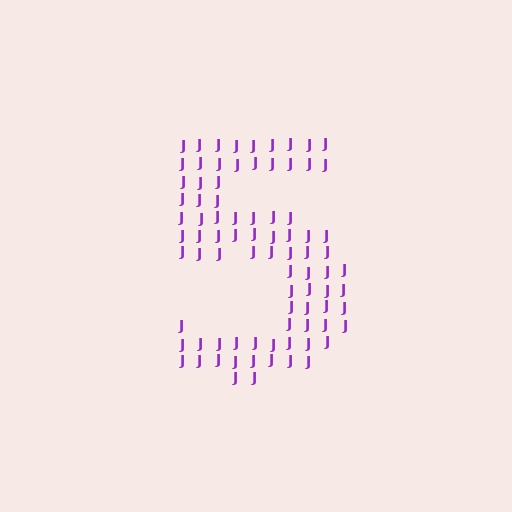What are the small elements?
The small elements are letter J's.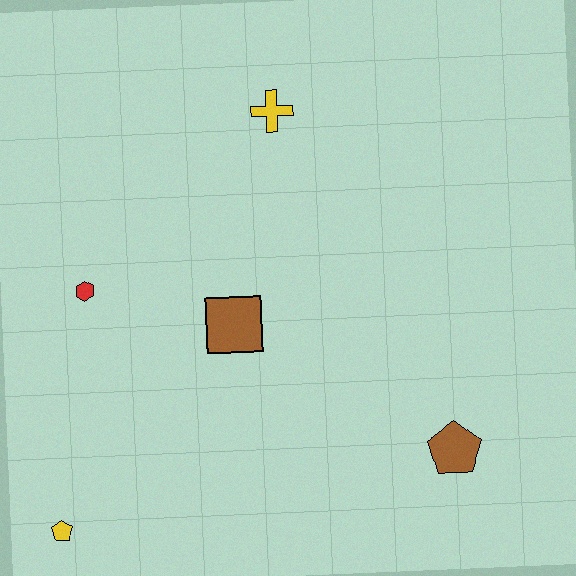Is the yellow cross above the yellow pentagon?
Yes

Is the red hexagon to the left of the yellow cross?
Yes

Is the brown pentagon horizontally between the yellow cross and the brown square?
No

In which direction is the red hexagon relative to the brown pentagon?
The red hexagon is to the left of the brown pentagon.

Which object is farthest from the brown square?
The yellow pentagon is farthest from the brown square.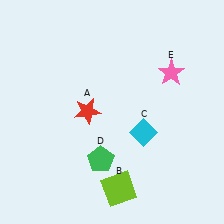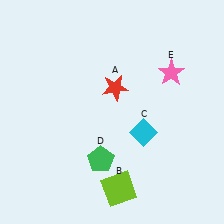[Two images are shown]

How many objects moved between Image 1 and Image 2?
1 object moved between the two images.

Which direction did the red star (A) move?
The red star (A) moved right.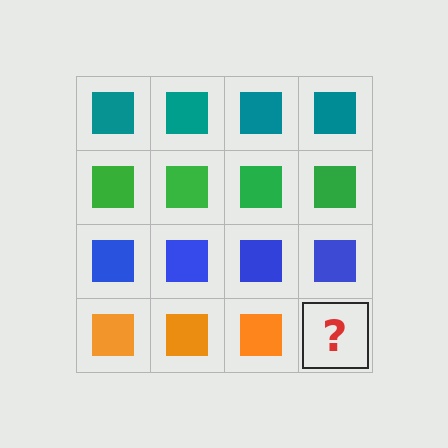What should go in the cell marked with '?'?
The missing cell should contain an orange square.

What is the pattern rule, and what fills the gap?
The rule is that each row has a consistent color. The gap should be filled with an orange square.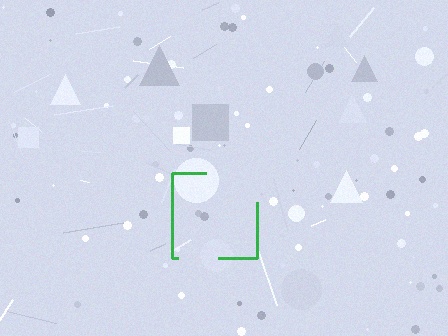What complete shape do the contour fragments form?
The contour fragments form a square.